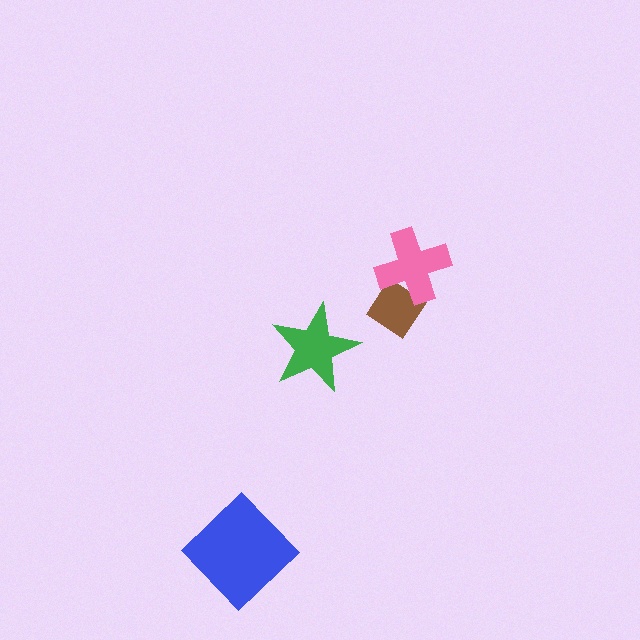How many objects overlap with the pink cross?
1 object overlaps with the pink cross.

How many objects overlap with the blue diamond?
0 objects overlap with the blue diamond.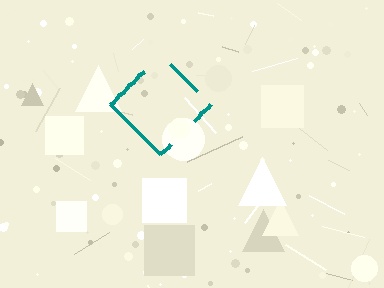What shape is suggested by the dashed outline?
The dashed outline suggests a diamond.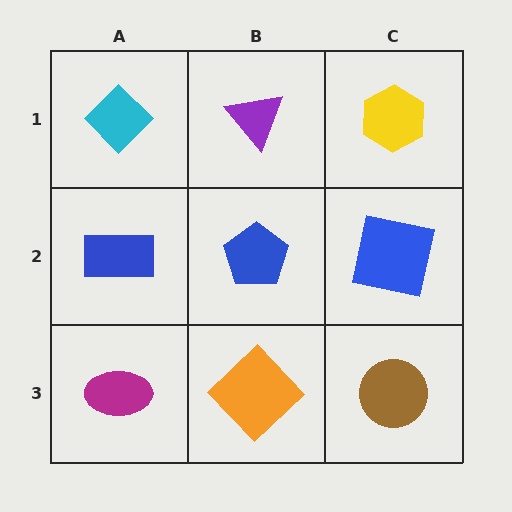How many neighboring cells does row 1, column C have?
2.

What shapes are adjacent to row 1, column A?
A blue rectangle (row 2, column A), a purple triangle (row 1, column B).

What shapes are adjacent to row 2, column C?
A yellow hexagon (row 1, column C), a brown circle (row 3, column C), a blue pentagon (row 2, column B).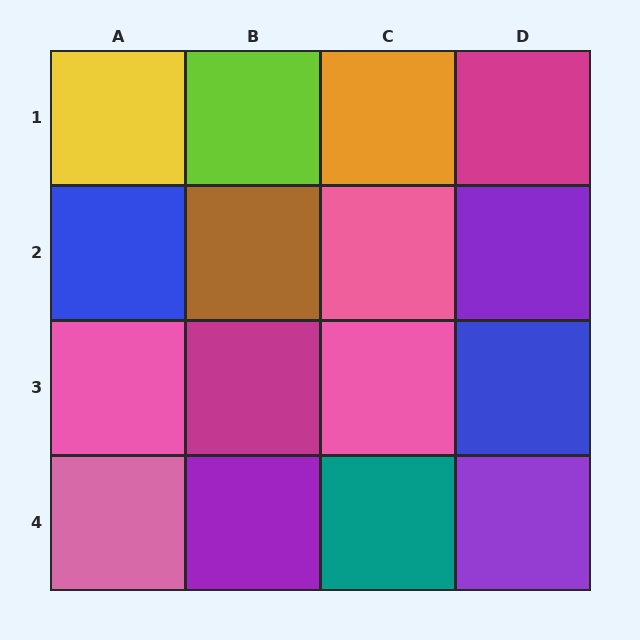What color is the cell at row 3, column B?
Magenta.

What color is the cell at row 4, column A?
Pink.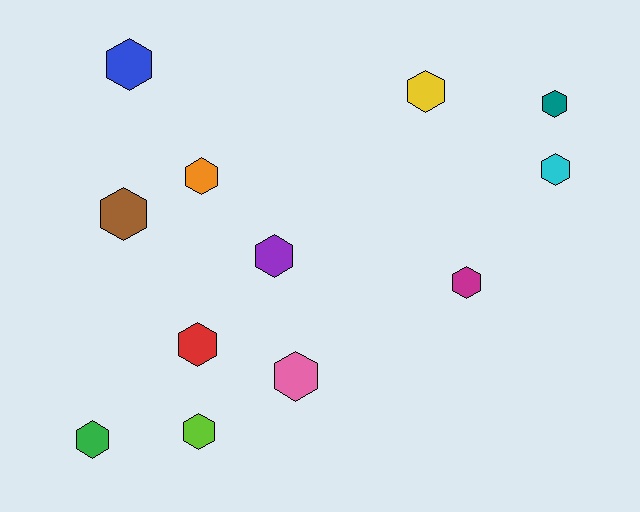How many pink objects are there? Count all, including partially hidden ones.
There is 1 pink object.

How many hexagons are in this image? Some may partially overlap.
There are 12 hexagons.